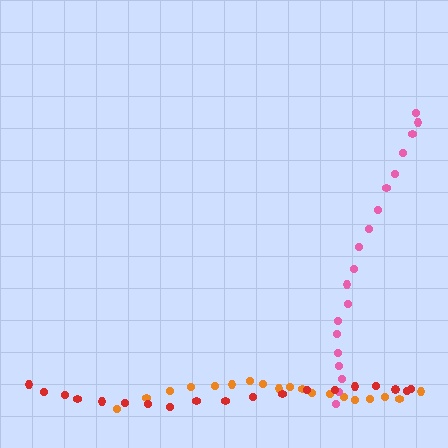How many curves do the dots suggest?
There are 3 distinct paths.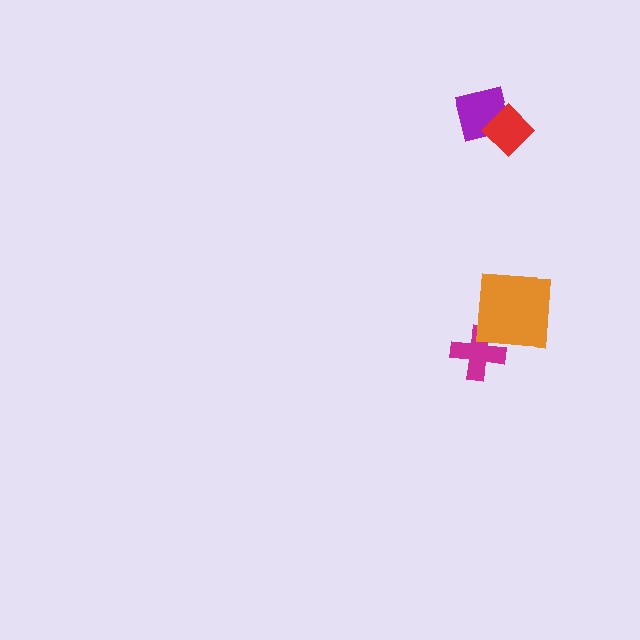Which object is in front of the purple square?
The red diamond is in front of the purple square.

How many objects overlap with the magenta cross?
1 object overlaps with the magenta cross.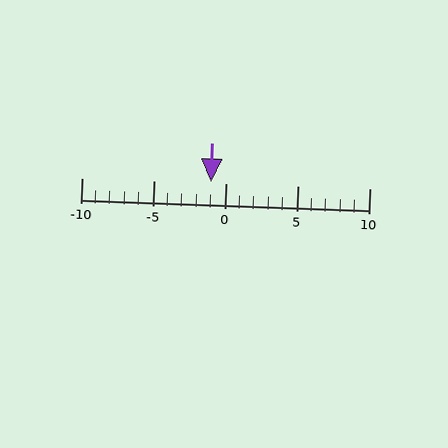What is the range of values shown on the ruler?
The ruler shows values from -10 to 10.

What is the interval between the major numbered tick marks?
The major tick marks are spaced 5 units apart.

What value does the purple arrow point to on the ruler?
The purple arrow points to approximately -1.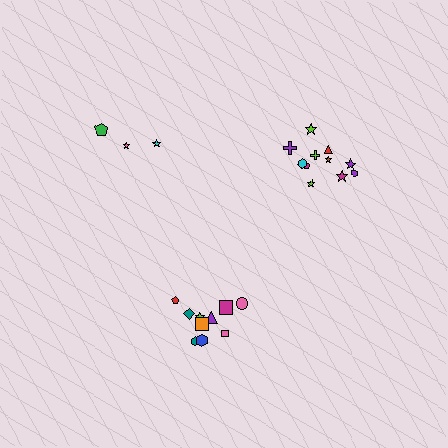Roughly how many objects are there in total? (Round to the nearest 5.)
Roughly 25 objects in total.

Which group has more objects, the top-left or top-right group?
The top-right group.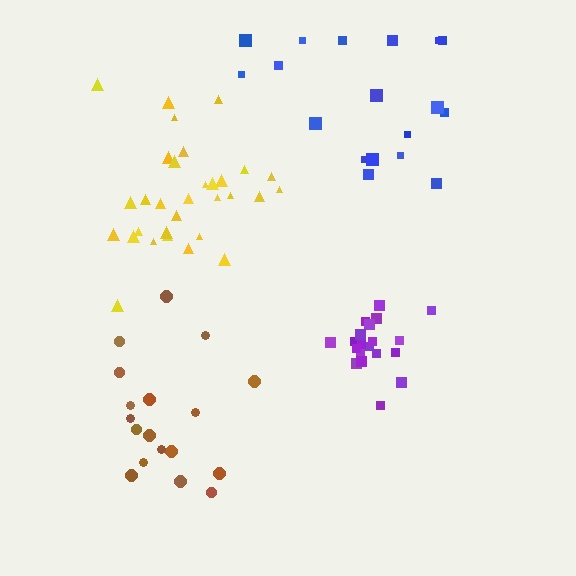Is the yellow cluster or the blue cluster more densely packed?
Yellow.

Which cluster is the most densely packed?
Purple.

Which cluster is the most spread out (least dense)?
Blue.